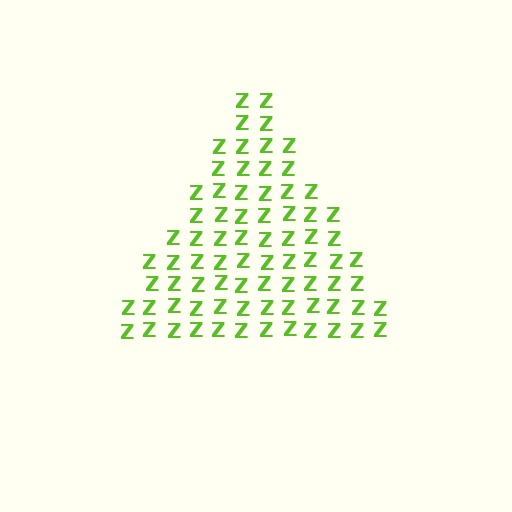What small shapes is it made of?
It is made of small letter Z's.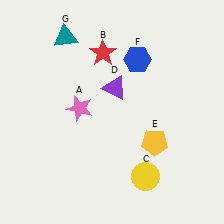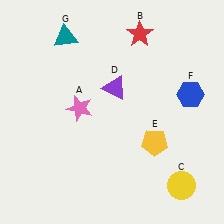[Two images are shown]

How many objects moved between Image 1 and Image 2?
3 objects moved between the two images.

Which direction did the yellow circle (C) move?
The yellow circle (C) moved right.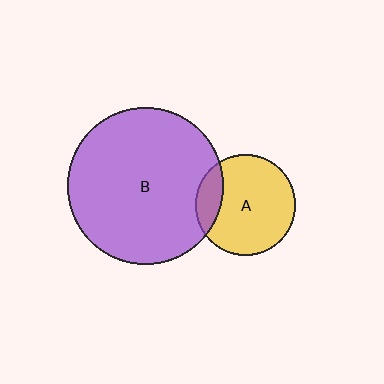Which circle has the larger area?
Circle B (purple).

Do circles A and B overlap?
Yes.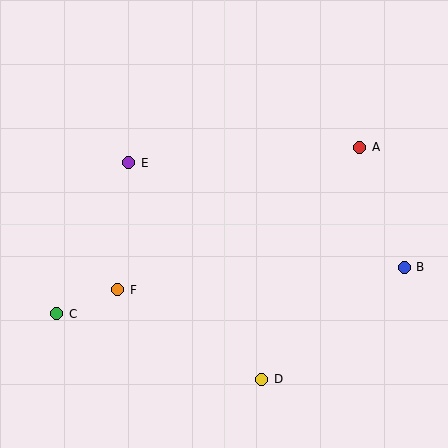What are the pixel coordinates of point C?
Point C is at (57, 314).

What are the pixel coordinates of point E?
Point E is at (129, 163).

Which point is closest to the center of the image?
Point E at (129, 163) is closest to the center.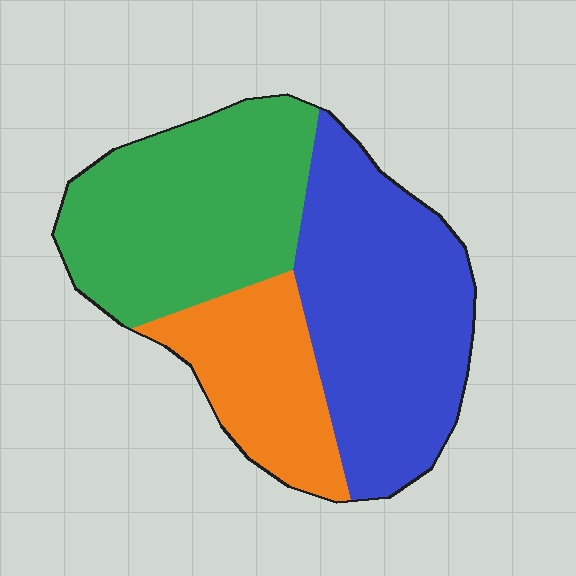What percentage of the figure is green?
Green covers about 35% of the figure.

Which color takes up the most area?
Blue, at roughly 40%.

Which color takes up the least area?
Orange, at roughly 20%.